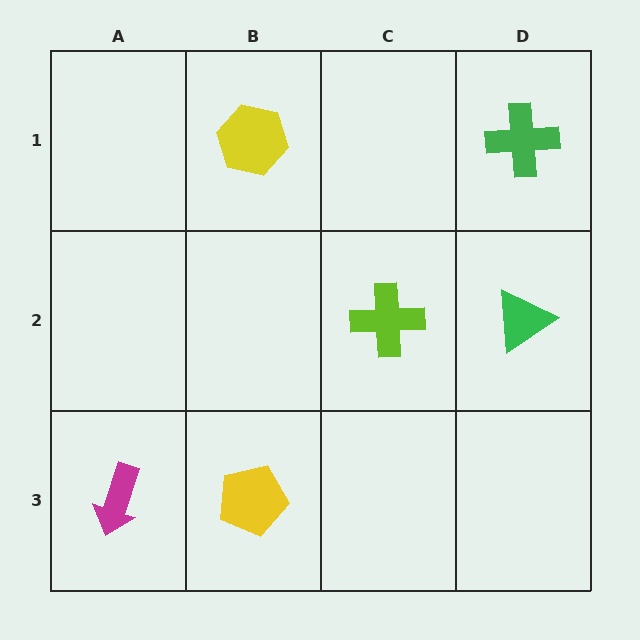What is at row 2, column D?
A green triangle.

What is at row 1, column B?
A yellow hexagon.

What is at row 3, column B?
A yellow pentagon.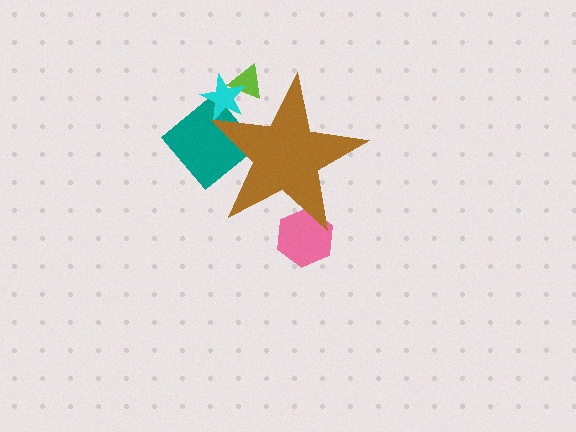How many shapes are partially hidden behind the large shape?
4 shapes are partially hidden.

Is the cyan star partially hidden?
Yes, the cyan star is partially hidden behind the brown star.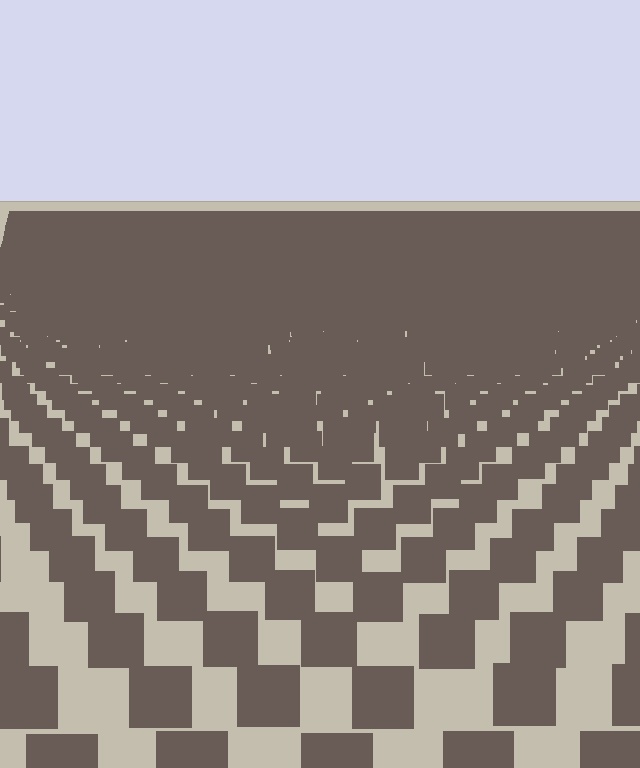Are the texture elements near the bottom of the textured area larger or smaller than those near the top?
Larger. Near the bottom, elements are closer to the viewer and appear at a bigger on-screen size.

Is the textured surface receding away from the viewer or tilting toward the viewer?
The surface is receding away from the viewer. Texture elements get smaller and denser toward the top.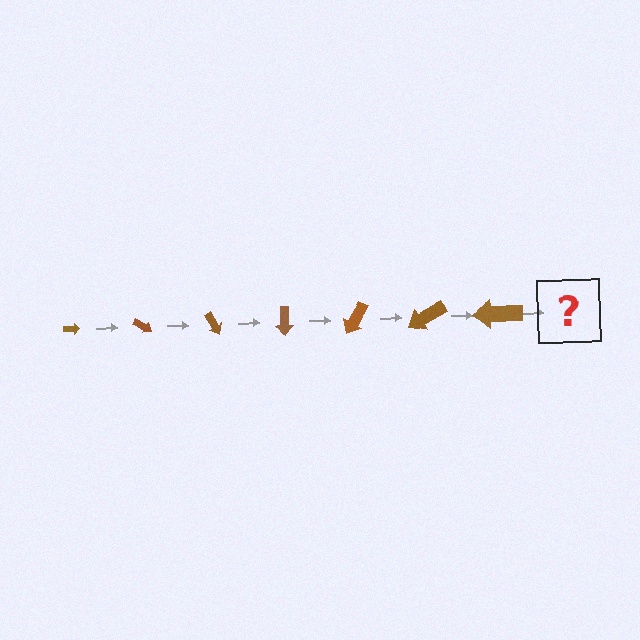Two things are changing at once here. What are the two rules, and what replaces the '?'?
The two rules are that the arrow grows larger each step and it rotates 30 degrees each step. The '?' should be an arrow, larger than the previous one and rotated 210 degrees from the start.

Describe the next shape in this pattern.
It should be an arrow, larger than the previous one and rotated 210 degrees from the start.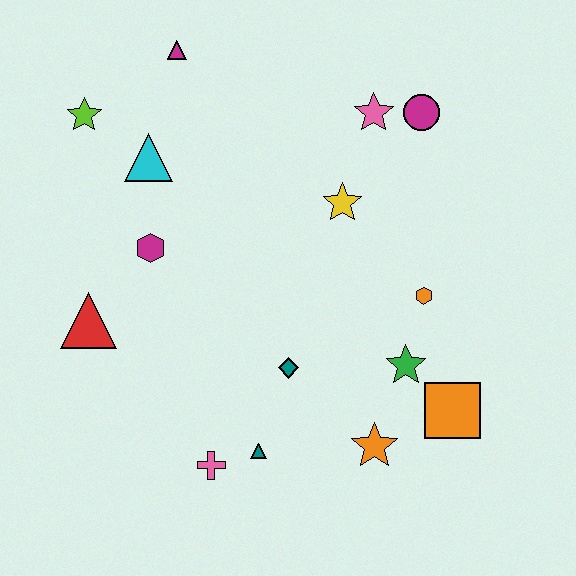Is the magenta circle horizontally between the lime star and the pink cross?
No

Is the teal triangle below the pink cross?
No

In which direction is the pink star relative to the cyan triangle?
The pink star is to the right of the cyan triangle.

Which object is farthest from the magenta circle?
The pink cross is farthest from the magenta circle.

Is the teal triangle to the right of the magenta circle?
No